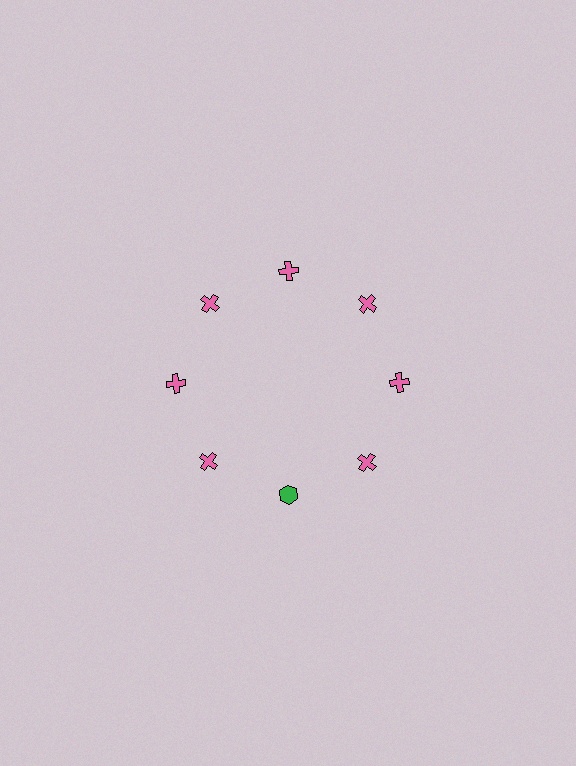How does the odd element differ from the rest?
It differs in both color (green instead of pink) and shape (hexagon instead of cross).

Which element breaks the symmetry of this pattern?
The green hexagon at roughly the 6 o'clock position breaks the symmetry. All other shapes are pink crosses.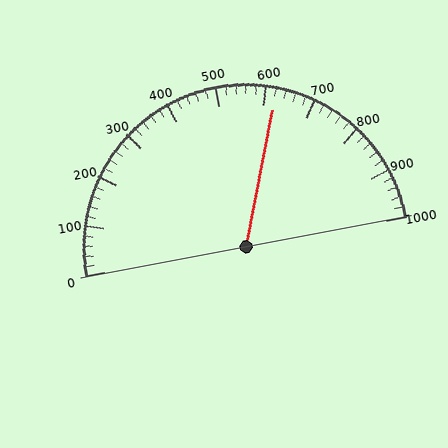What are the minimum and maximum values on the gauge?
The gauge ranges from 0 to 1000.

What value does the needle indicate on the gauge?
The needle indicates approximately 620.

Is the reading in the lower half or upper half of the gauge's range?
The reading is in the upper half of the range (0 to 1000).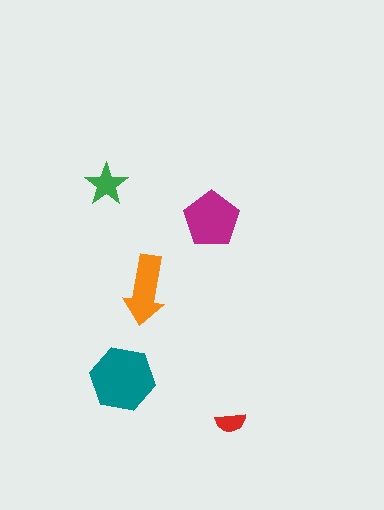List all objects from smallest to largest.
The red semicircle, the green star, the orange arrow, the magenta pentagon, the teal hexagon.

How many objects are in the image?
There are 5 objects in the image.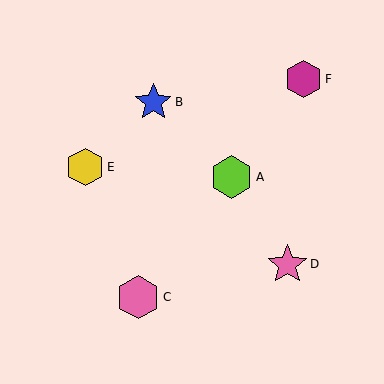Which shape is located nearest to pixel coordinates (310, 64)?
The magenta hexagon (labeled F) at (304, 79) is nearest to that location.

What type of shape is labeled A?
Shape A is a lime hexagon.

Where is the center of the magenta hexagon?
The center of the magenta hexagon is at (304, 79).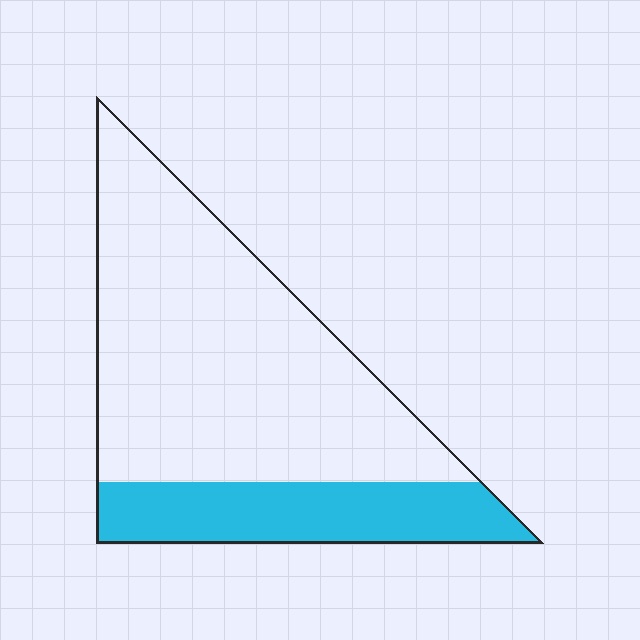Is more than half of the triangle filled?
No.